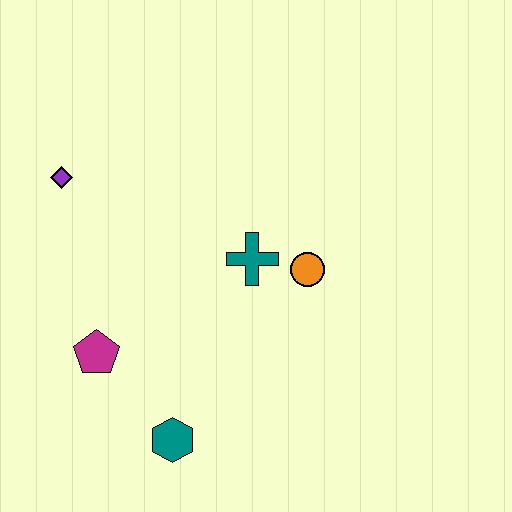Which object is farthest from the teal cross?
The purple diamond is farthest from the teal cross.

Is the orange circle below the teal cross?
Yes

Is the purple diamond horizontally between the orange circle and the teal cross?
No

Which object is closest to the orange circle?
The teal cross is closest to the orange circle.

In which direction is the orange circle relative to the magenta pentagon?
The orange circle is to the right of the magenta pentagon.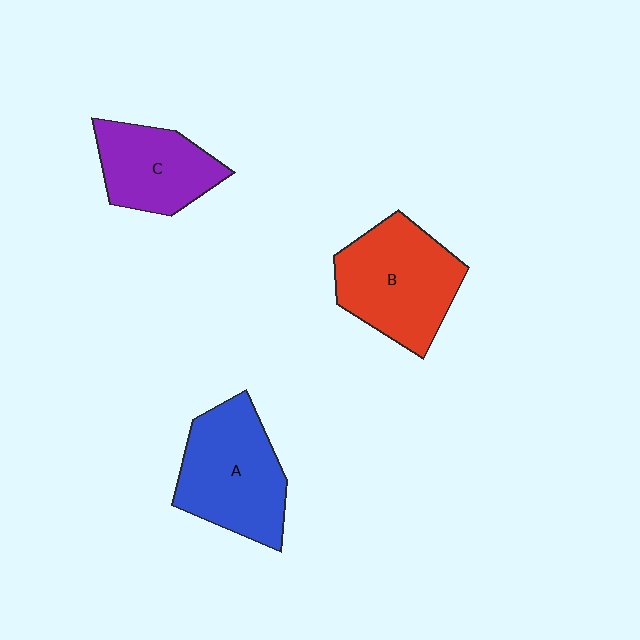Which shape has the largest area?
Shape B (red).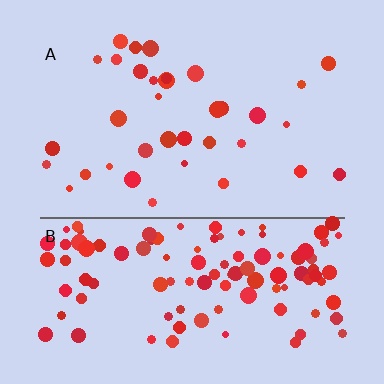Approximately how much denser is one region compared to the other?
Approximately 3.4× — region B over region A.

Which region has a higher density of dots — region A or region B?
B (the bottom).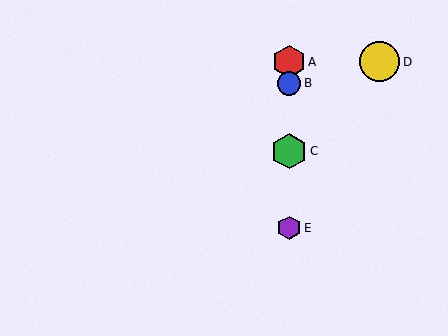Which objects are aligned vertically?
Objects A, B, C, E are aligned vertically.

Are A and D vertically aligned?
No, A is at x≈289 and D is at x≈380.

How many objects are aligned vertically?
4 objects (A, B, C, E) are aligned vertically.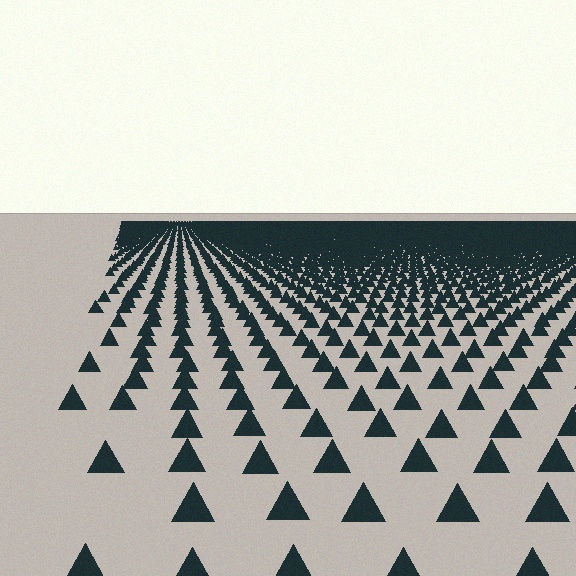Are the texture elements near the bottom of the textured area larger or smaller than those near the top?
Larger. Near the bottom, elements are closer to the viewer and appear at a bigger on-screen size.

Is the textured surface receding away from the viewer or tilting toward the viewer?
The surface is receding away from the viewer. Texture elements get smaller and denser toward the top.